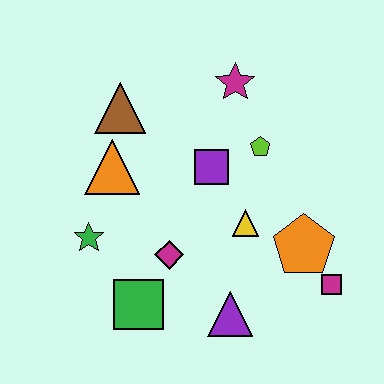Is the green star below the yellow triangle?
Yes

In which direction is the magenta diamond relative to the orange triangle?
The magenta diamond is below the orange triangle.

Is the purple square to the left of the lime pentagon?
Yes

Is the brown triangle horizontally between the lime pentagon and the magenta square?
No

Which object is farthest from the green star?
The magenta square is farthest from the green star.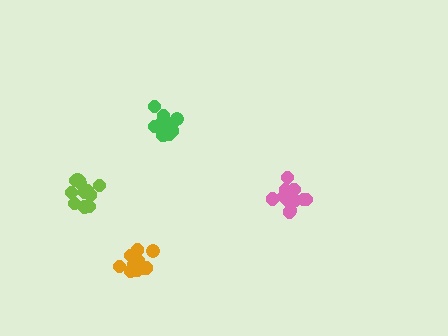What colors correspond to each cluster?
The clusters are colored: pink, lime, green, orange.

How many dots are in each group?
Group 1: 12 dots, Group 2: 12 dots, Group 3: 11 dots, Group 4: 12 dots (47 total).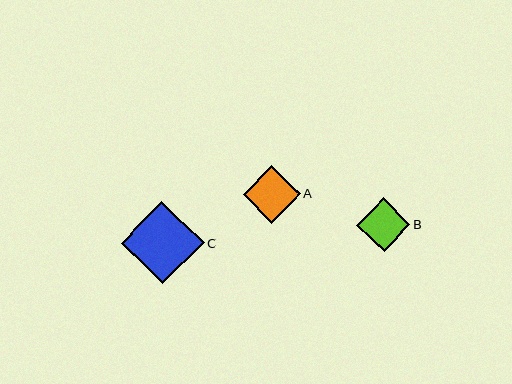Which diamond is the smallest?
Diamond B is the smallest with a size of approximately 54 pixels.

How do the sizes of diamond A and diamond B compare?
Diamond A and diamond B are approximately the same size.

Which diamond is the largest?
Diamond C is the largest with a size of approximately 83 pixels.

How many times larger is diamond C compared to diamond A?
Diamond C is approximately 1.4 times the size of diamond A.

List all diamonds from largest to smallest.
From largest to smallest: C, A, B.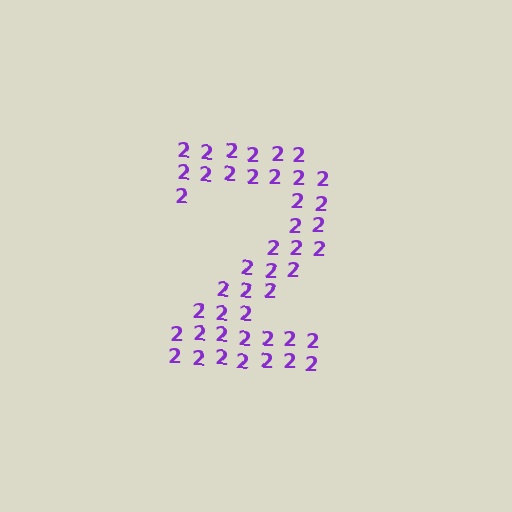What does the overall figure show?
The overall figure shows the digit 2.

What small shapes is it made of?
It is made of small digit 2's.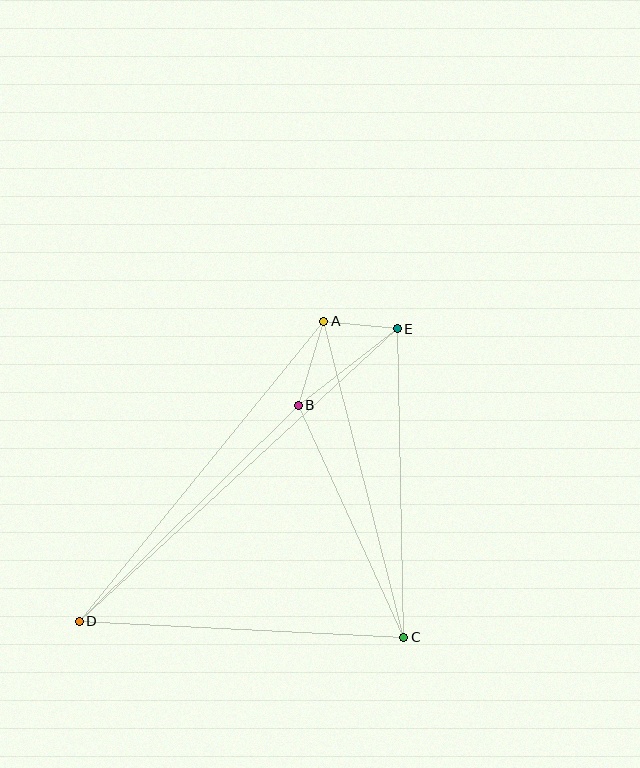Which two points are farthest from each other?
Points D and E are farthest from each other.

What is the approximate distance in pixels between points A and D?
The distance between A and D is approximately 387 pixels.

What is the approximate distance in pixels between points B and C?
The distance between B and C is approximately 255 pixels.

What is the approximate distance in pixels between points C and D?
The distance between C and D is approximately 325 pixels.